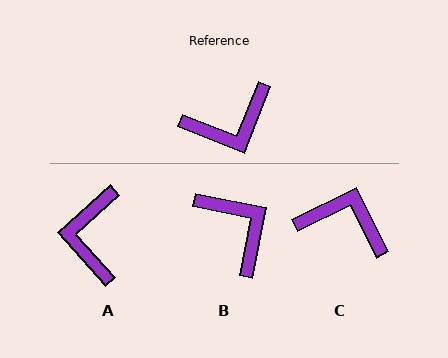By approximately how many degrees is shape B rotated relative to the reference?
Approximately 101 degrees counter-clockwise.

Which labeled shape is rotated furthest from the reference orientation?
C, about 138 degrees away.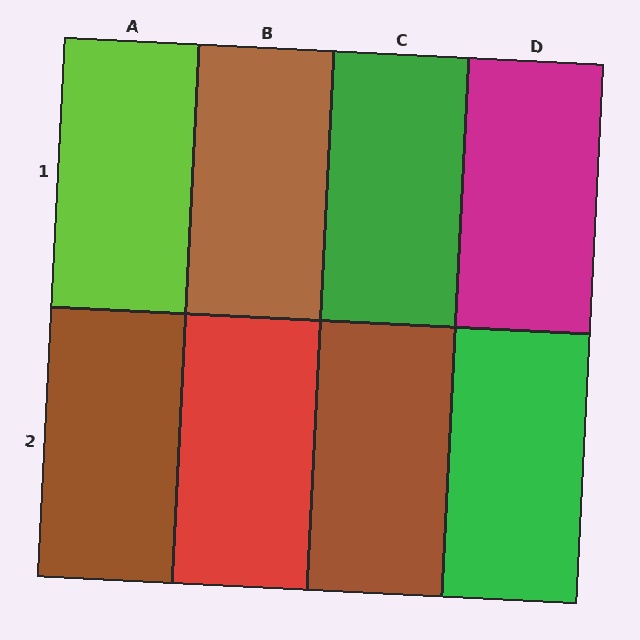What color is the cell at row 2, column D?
Green.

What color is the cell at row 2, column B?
Red.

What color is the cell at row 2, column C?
Brown.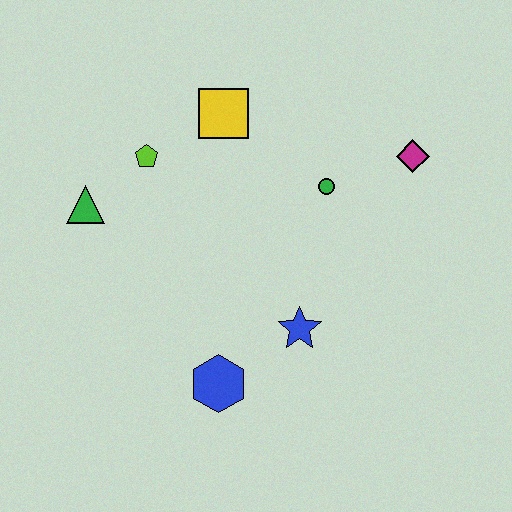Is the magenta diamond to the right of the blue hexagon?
Yes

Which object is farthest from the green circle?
The green triangle is farthest from the green circle.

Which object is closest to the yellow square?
The lime pentagon is closest to the yellow square.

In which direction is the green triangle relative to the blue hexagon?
The green triangle is above the blue hexagon.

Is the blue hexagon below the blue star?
Yes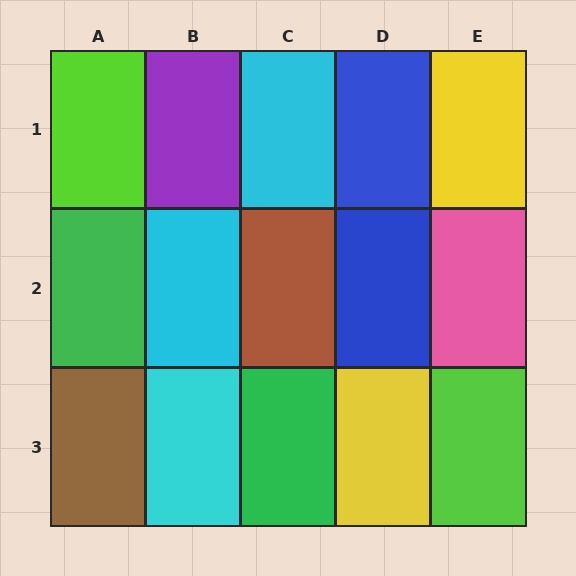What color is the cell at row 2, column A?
Green.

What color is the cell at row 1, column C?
Cyan.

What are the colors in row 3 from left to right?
Brown, cyan, green, yellow, lime.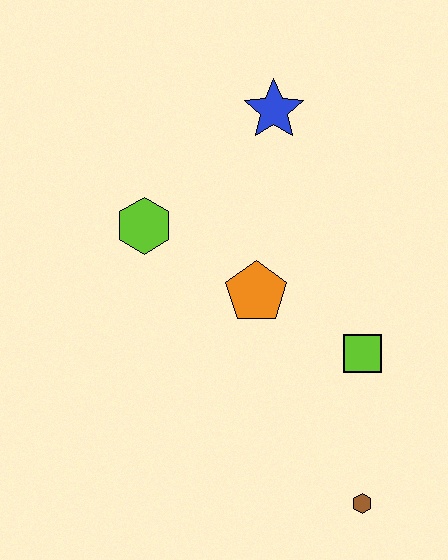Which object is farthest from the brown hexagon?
The blue star is farthest from the brown hexagon.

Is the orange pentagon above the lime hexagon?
No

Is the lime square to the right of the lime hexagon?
Yes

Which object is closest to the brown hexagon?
The lime square is closest to the brown hexagon.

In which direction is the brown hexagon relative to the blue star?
The brown hexagon is below the blue star.